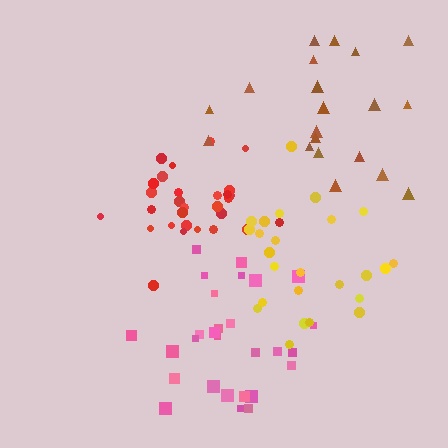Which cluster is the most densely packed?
Red.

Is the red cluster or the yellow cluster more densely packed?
Red.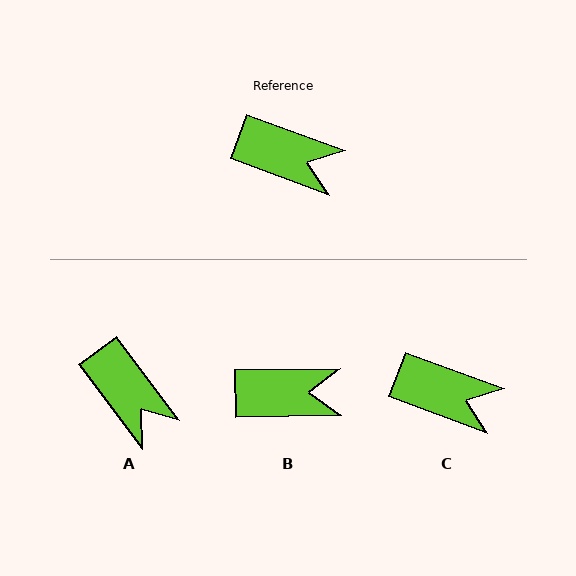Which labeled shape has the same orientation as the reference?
C.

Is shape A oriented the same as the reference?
No, it is off by about 33 degrees.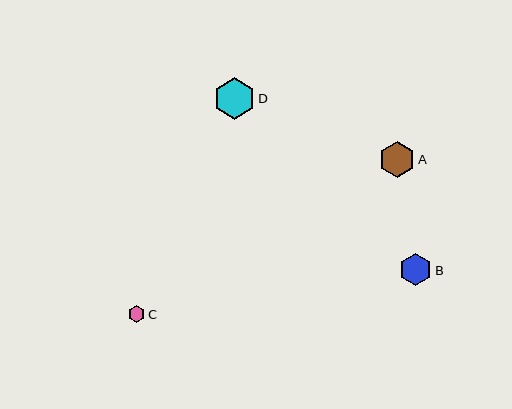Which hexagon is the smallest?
Hexagon C is the smallest with a size of approximately 17 pixels.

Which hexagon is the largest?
Hexagon D is the largest with a size of approximately 42 pixels.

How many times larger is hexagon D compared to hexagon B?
Hexagon D is approximately 1.3 times the size of hexagon B.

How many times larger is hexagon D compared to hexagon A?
Hexagon D is approximately 1.2 times the size of hexagon A.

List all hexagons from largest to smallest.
From largest to smallest: D, A, B, C.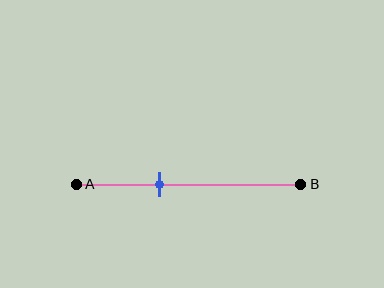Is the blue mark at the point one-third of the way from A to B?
No, the mark is at about 35% from A, not at the 33% one-third point.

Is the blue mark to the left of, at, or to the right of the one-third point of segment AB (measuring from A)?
The blue mark is to the right of the one-third point of segment AB.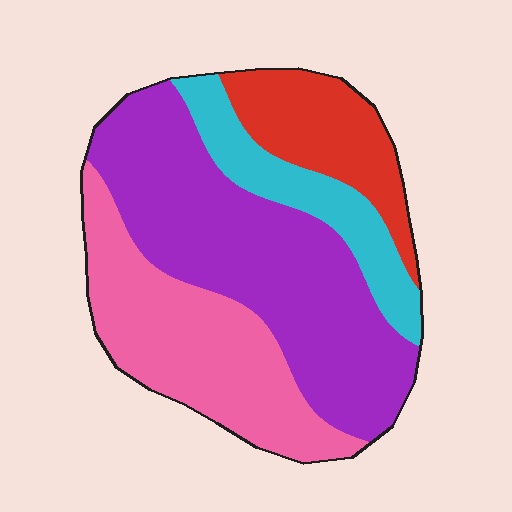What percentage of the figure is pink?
Pink covers about 30% of the figure.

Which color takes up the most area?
Purple, at roughly 45%.